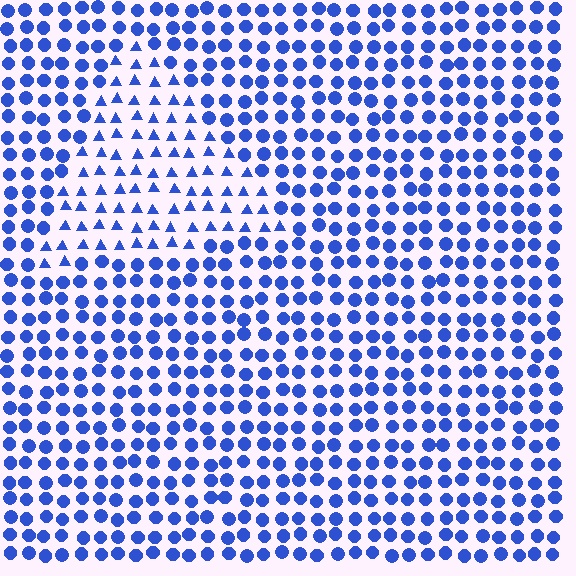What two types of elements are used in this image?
The image uses triangles inside the triangle region and circles outside it.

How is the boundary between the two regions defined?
The boundary is defined by a change in element shape: triangles inside vs. circles outside. All elements share the same color and spacing.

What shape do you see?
I see a triangle.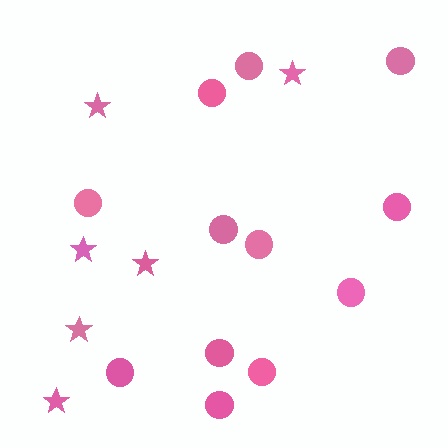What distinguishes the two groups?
There are 2 groups: one group of circles (12) and one group of stars (6).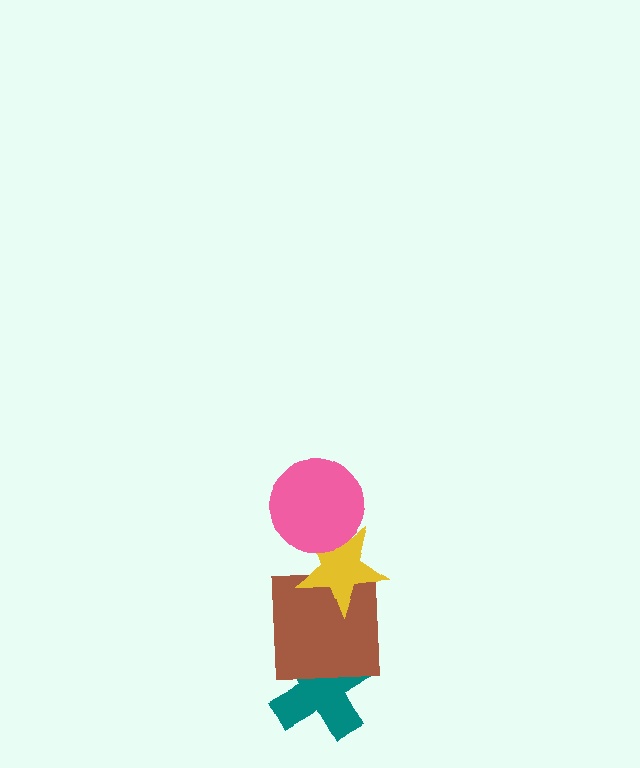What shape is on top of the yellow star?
The pink circle is on top of the yellow star.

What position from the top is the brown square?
The brown square is 3rd from the top.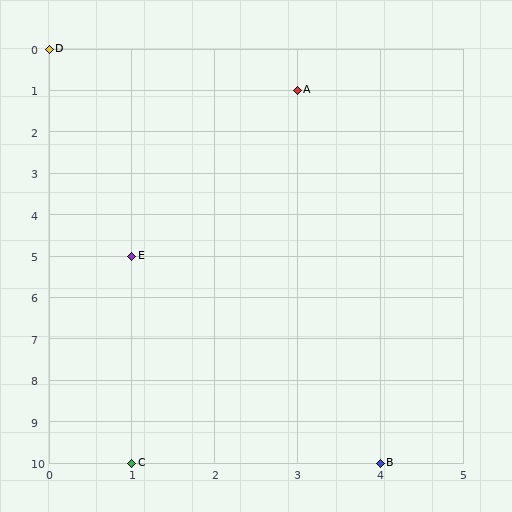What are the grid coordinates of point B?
Point B is at grid coordinates (4, 10).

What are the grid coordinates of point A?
Point A is at grid coordinates (3, 1).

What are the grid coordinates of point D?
Point D is at grid coordinates (0, 0).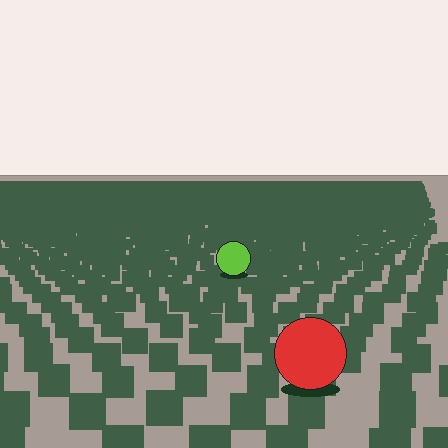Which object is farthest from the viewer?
The lime circle is farthest from the viewer. It appears smaller and the ground texture around it is denser.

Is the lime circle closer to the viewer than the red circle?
No. The red circle is closer — you can tell from the texture gradient: the ground texture is coarser near it.